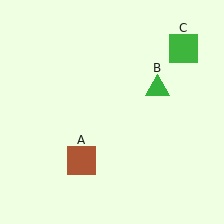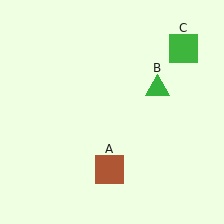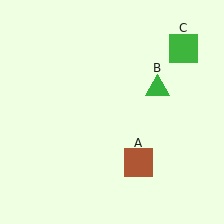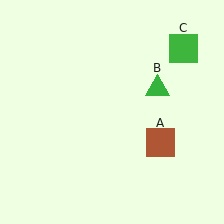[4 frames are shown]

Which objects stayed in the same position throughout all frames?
Green triangle (object B) and green square (object C) remained stationary.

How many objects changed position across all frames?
1 object changed position: brown square (object A).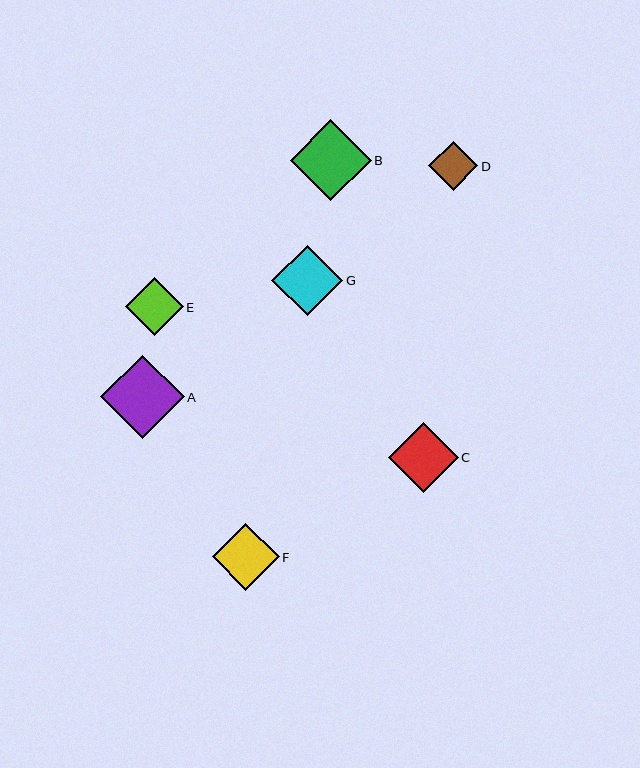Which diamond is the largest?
Diamond A is the largest with a size of approximately 84 pixels.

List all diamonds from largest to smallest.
From largest to smallest: A, B, G, C, F, E, D.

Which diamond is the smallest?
Diamond D is the smallest with a size of approximately 50 pixels.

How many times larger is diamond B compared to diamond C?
Diamond B is approximately 1.2 times the size of diamond C.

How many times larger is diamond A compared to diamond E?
Diamond A is approximately 1.5 times the size of diamond E.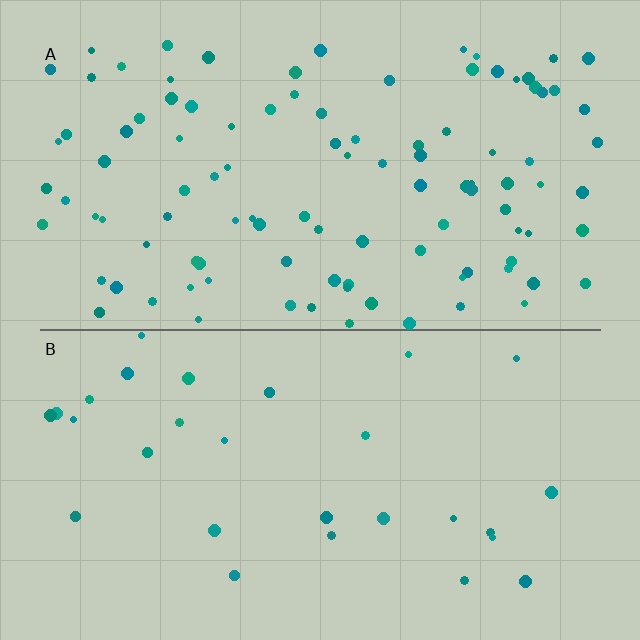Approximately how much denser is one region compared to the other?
Approximately 3.5× — region A over region B.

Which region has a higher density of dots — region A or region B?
A (the top).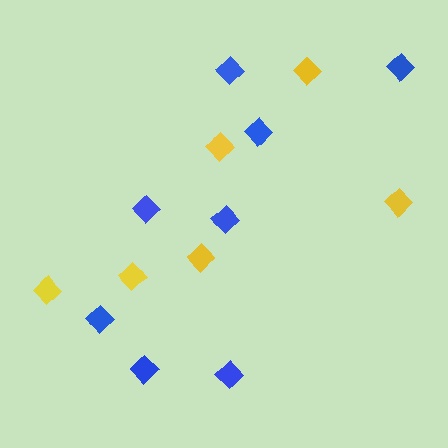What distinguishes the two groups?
There are 2 groups: one group of blue diamonds (8) and one group of yellow diamonds (6).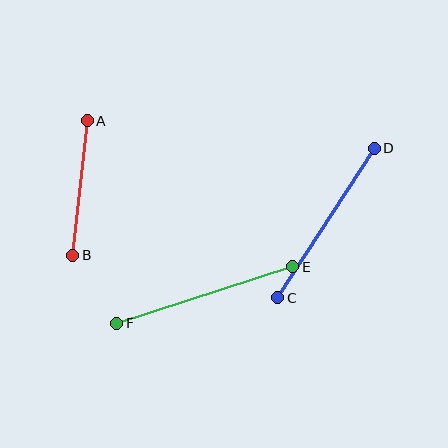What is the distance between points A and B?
The distance is approximately 136 pixels.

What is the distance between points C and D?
The distance is approximately 178 pixels.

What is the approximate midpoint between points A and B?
The midpoint is at approximately (80, 188) pixels.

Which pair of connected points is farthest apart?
Points E and F are farthest apart.